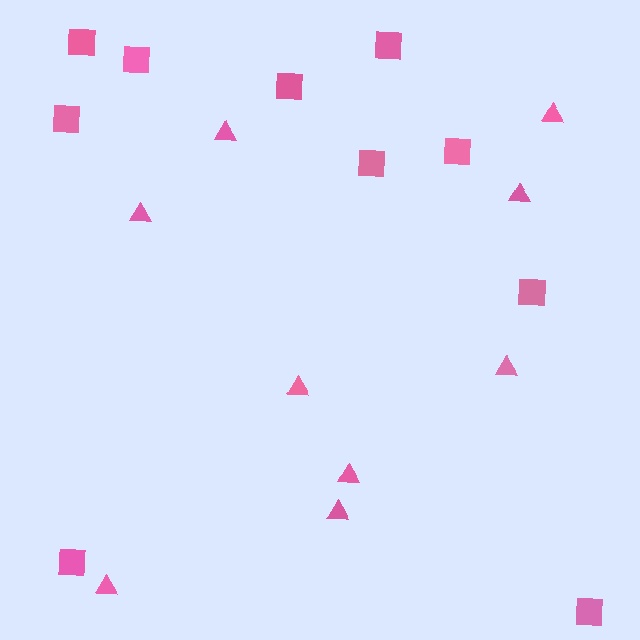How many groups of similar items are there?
There are 2 groups: one group of squares (10) and one group of triangles (9).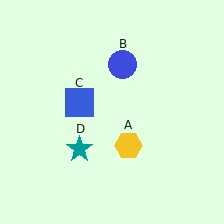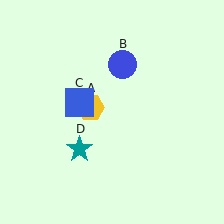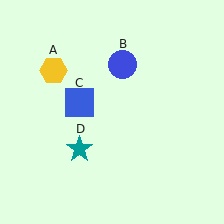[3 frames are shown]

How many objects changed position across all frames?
1 object changed position: yellow hexagon (object A).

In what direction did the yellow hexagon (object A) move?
The yellow hexagon (object A) moved up and to the left.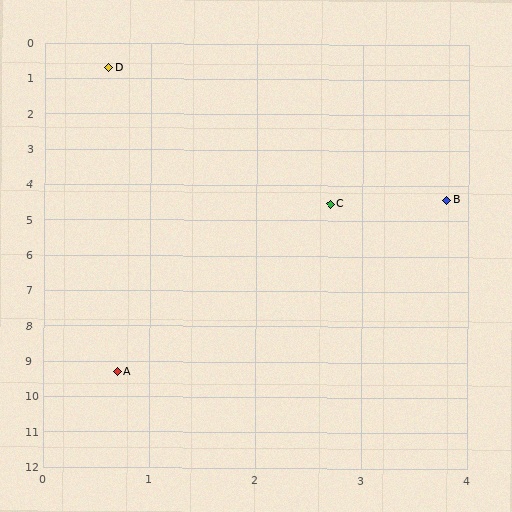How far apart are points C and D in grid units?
Points C and D are about 4.3 grid units apart.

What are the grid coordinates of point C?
Point C is at approximately (2.7, 4.5).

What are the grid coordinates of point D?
Point D is at approximately (0.6, 0.7).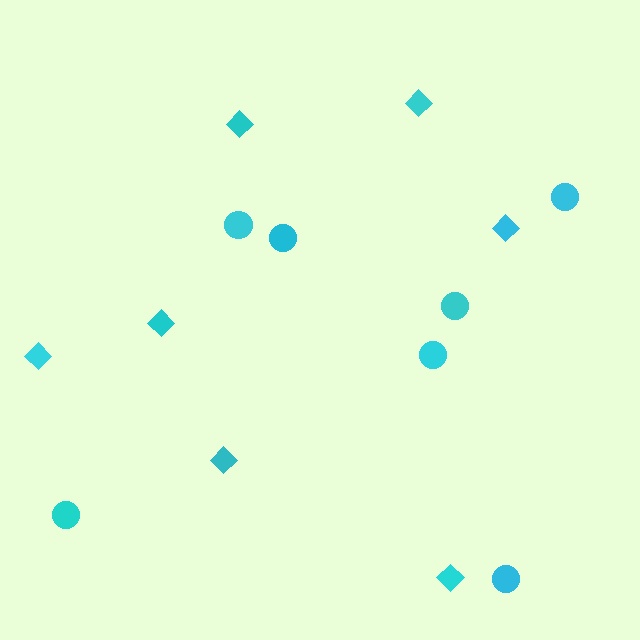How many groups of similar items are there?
There are 2 groups: one group of circles (7) and one group of diamonds (7).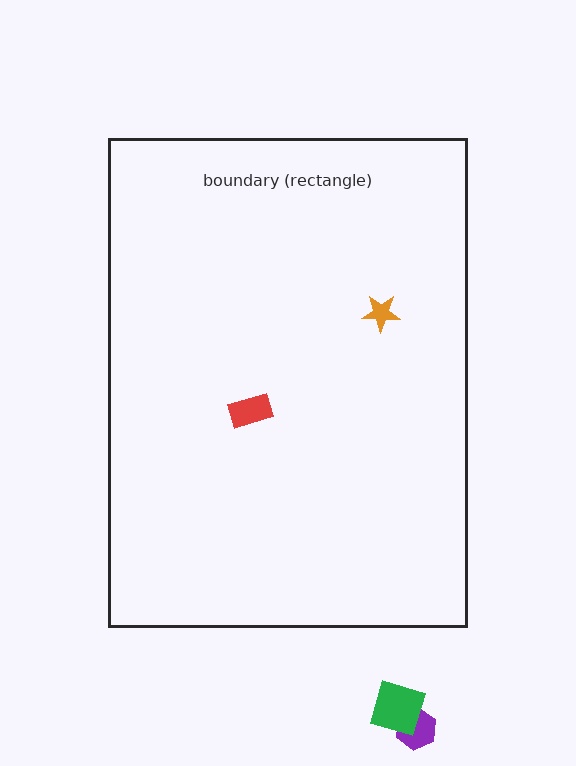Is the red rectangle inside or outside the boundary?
Inside.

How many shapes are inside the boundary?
2 inside, 2 outside.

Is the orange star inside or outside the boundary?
Inside.